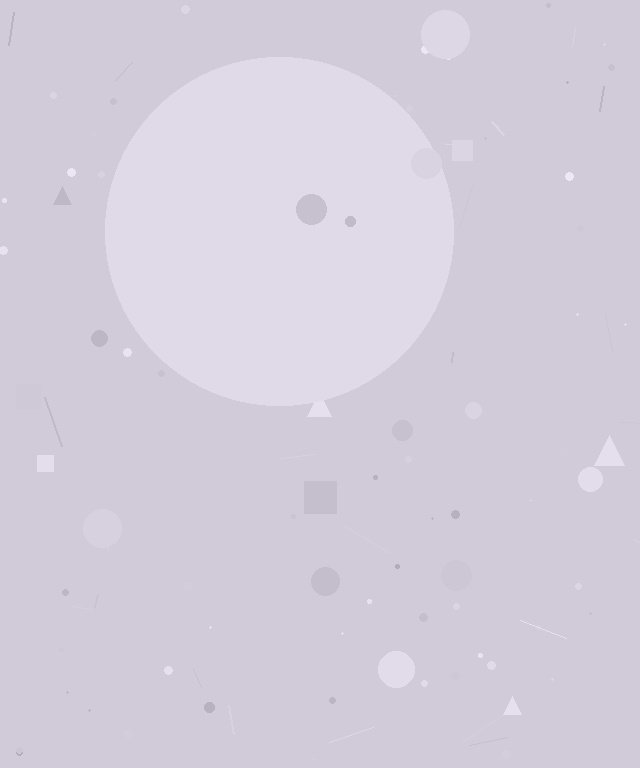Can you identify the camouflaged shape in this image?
The camouflaged shape is a circle.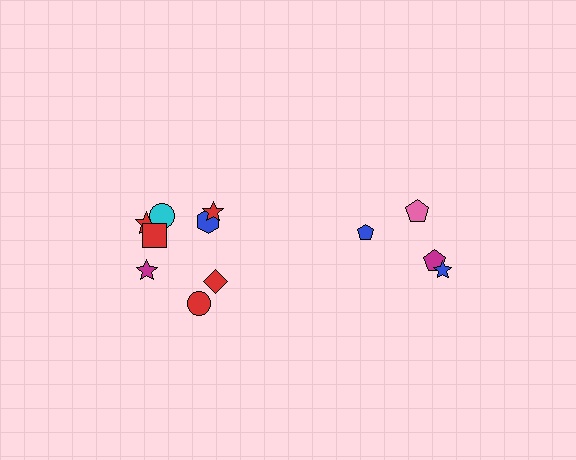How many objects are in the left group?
There are 8 objects.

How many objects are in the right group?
There are 4 objects.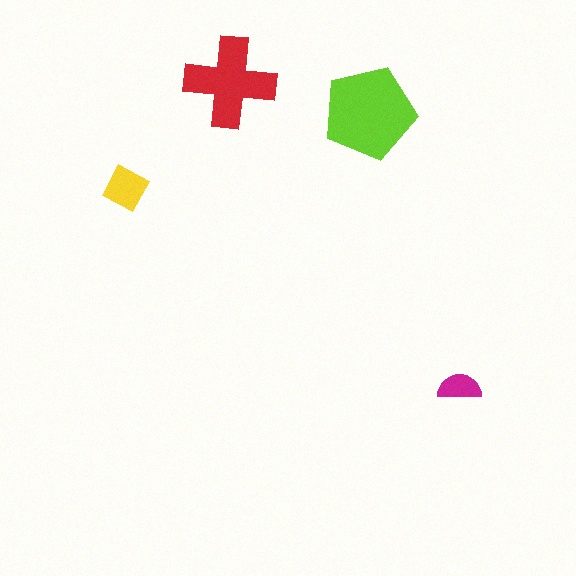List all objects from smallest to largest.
The magenta semicircle, the yellow square, the red cross, the lime pentagon.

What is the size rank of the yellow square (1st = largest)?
3rd.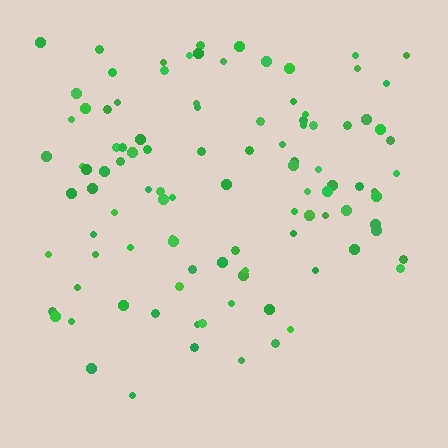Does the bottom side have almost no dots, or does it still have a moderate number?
Still a moderate number, just noticeably fewer than the top.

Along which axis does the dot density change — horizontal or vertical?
Vertical.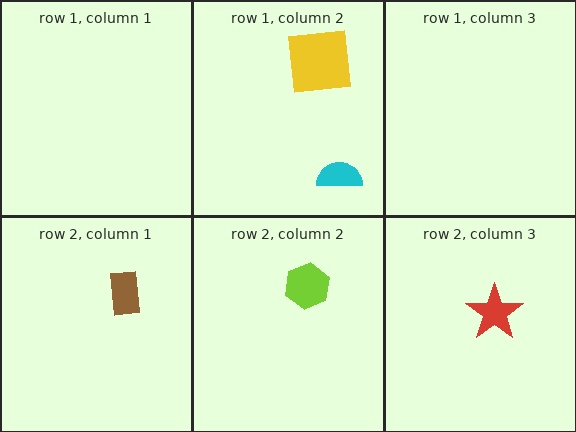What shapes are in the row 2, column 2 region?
The lime hexagon.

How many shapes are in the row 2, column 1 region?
1.